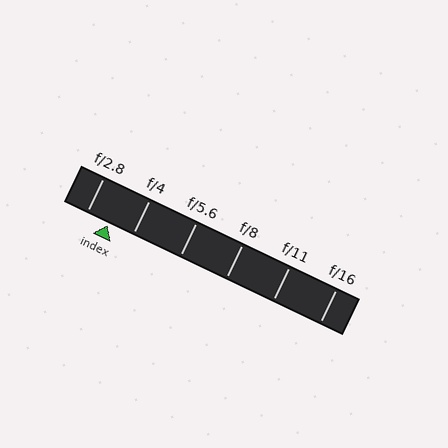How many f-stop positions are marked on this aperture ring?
There are 6 f-stop positions marked.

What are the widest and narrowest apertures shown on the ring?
The widest aperture shown is f/2.8 and the narrowest is f/16.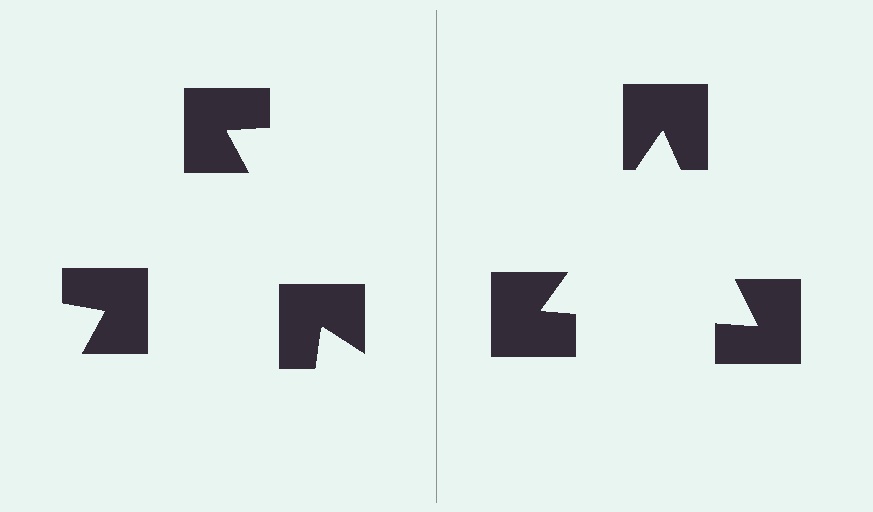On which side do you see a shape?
An illusory triangle appears on the right side. On the left side the wedge cuts are rotated, so no coherent shape forms.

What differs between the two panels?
The notched squares are positioned identically on both sides; only the wedge orientations differ. On the right they align to a triangle; on the left they are misaligned.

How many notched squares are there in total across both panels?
6 — 3 on each side.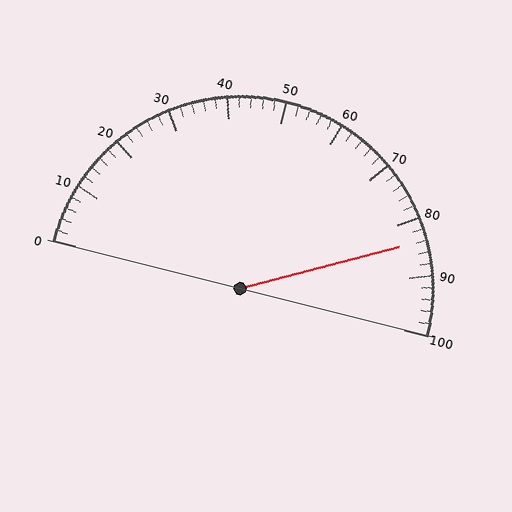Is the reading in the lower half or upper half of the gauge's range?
The reading is in the upper half of the range (0 to 100).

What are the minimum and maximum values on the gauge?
The gauge ranges from 0 to 100.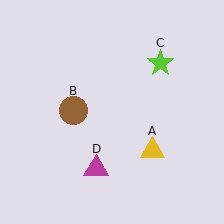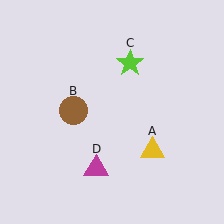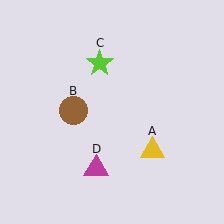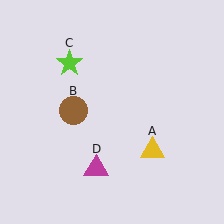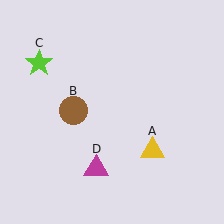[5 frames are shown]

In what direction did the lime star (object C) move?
The lime star (object C) moved left.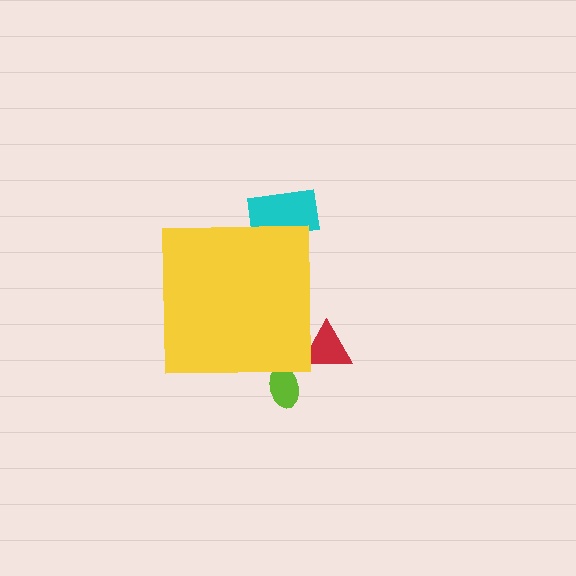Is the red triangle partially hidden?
Yes, the red triangle is partially hidden behind the yellow square.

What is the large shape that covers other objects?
A yellow square.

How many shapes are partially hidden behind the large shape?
3 shapes are partially hidden.